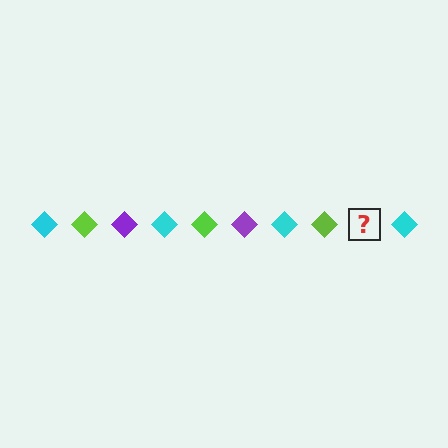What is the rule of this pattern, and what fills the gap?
The rule is that the pattern cycles through cyan, lime, purple diamonds. The gap should be filled with a purple diamond.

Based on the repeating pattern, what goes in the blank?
The blank should be a purple diamond.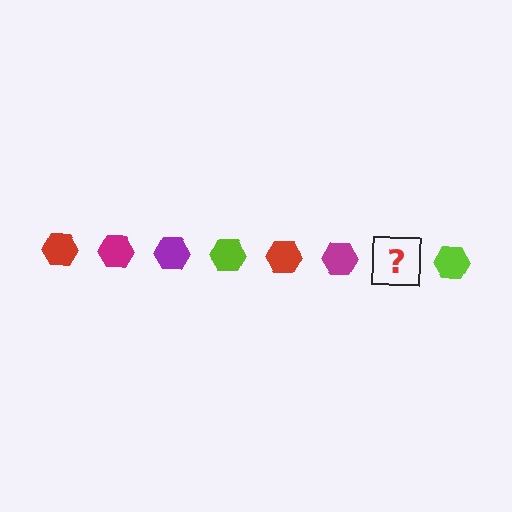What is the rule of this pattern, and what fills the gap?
The rule is that the pattern cycles through red, magenta, purple, lime hexagons. The gap should be filled with a purple hexagon.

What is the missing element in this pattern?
The missing element is a purple hexagon.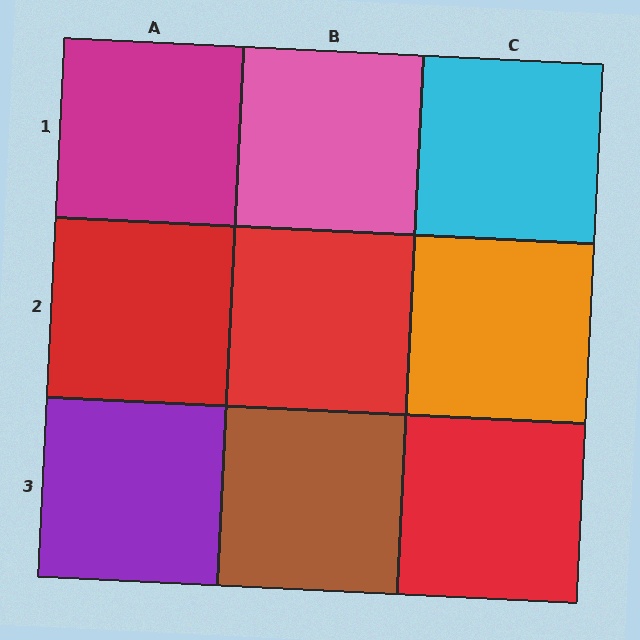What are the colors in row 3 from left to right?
Purple, brown, red.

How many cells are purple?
1 cell is purple.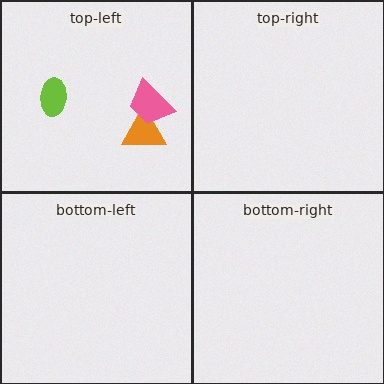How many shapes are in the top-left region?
3.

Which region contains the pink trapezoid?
The top-left region.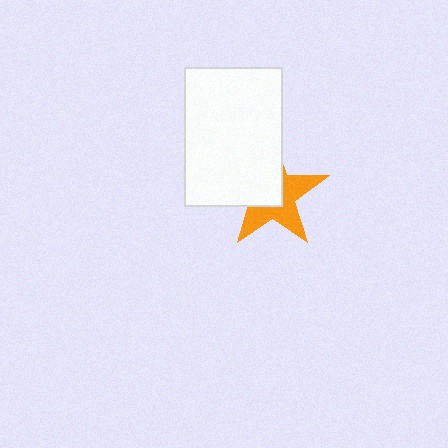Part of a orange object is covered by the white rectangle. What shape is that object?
It is a star.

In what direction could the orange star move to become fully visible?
The orange star could move toward the lower-right. That would shift it out from behind the white rectangle entirely.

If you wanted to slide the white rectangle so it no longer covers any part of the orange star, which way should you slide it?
Slide it toward the upper-left — that is the most direct way to separate the two shapes.